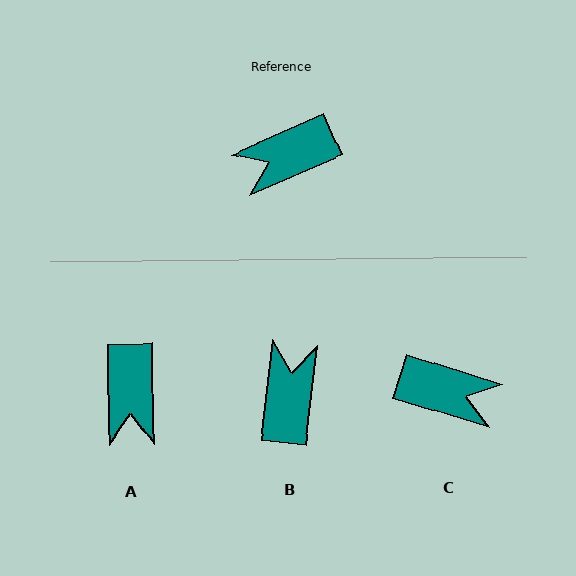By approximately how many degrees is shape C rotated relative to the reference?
Approximately 139 degrees counter-clockwise.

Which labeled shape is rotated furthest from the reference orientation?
C, about 139 degrees away.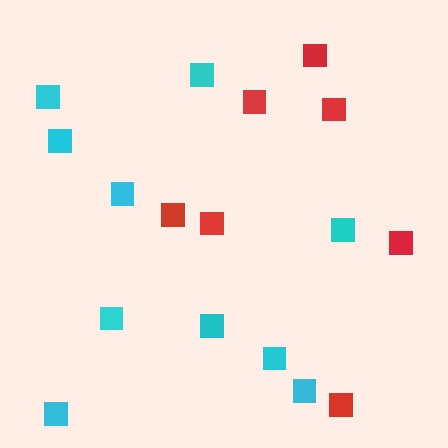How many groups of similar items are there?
There are 2 groups: one group of red squares (7) and one group of cyan squares (10).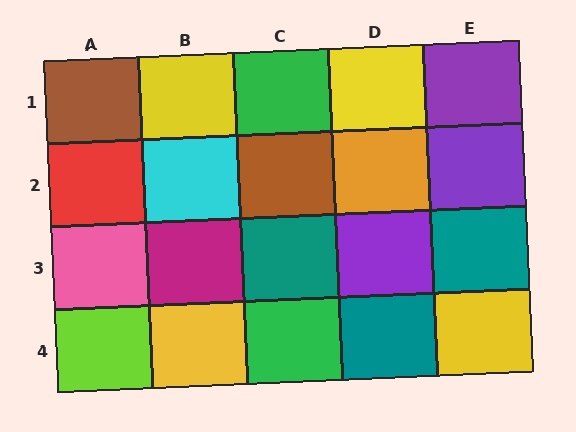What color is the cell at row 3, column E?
Teal.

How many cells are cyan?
1 cell is cyan.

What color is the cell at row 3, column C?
Teal.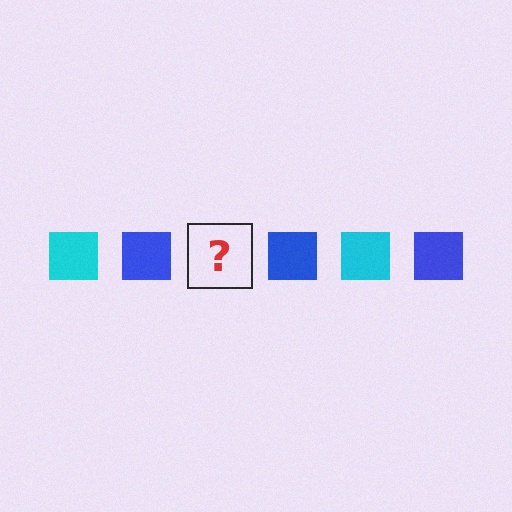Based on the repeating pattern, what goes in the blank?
The blank should be a cyan square.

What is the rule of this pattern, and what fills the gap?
The rule is that the pattern cycles through cyan, blue squares. The gap should be filled with a cyan square.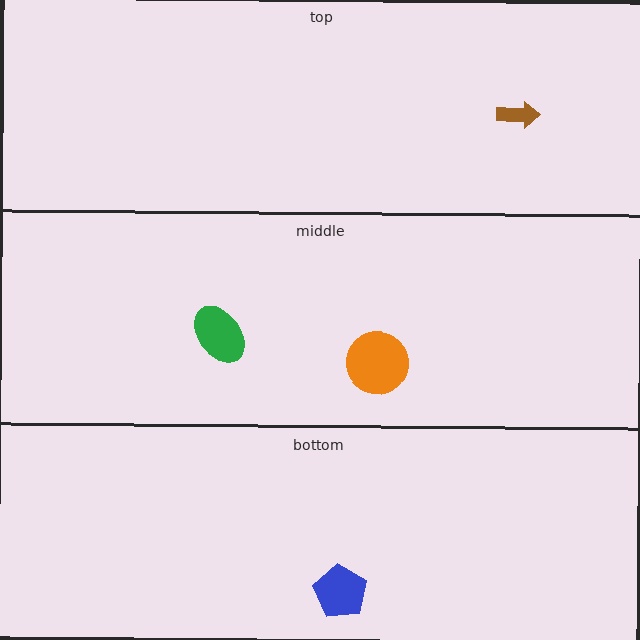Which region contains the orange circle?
The middle region.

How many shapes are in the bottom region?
1.